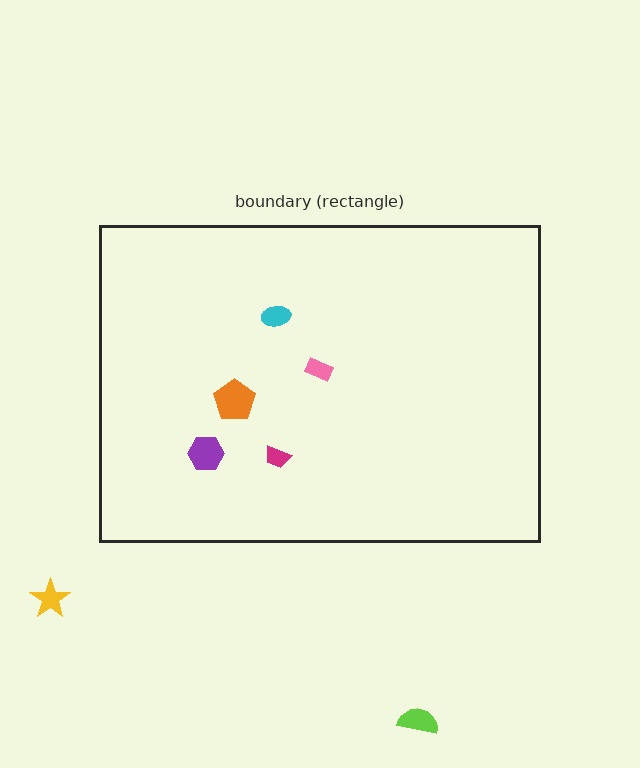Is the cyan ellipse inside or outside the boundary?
Inside.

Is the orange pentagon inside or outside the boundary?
Inside.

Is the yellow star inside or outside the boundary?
Outside.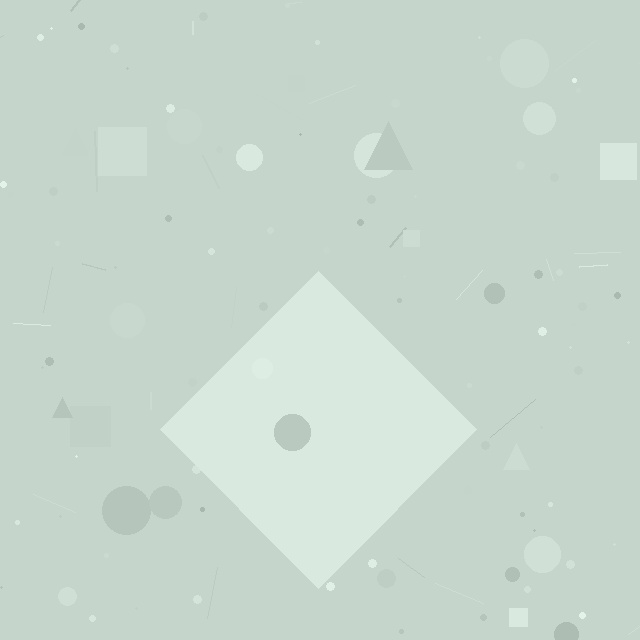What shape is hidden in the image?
A diamond is hidden in the image.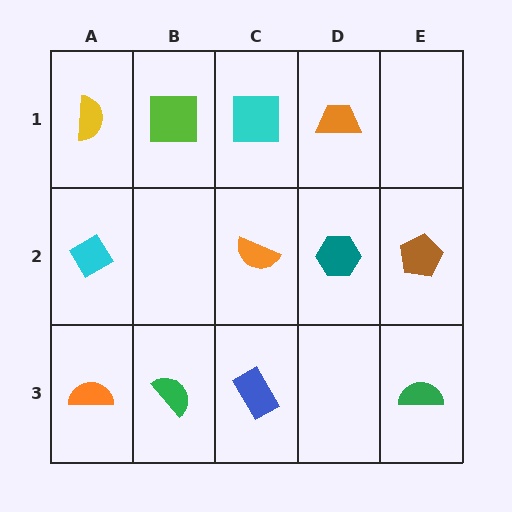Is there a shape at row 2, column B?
No, that cell is empty.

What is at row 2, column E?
A brown pentagon.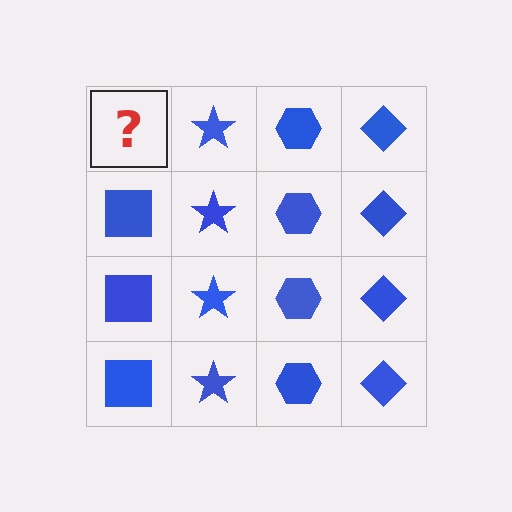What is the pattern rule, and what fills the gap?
The rule is that each column has a consistent shape. The gap should be filled with a blue square.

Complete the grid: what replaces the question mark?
The question mark should be replaced with a blue square.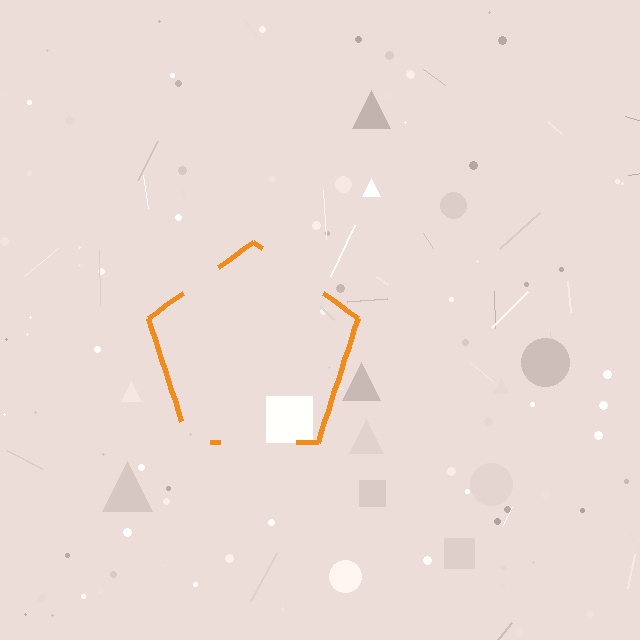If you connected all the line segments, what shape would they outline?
They would outline a pentagon.